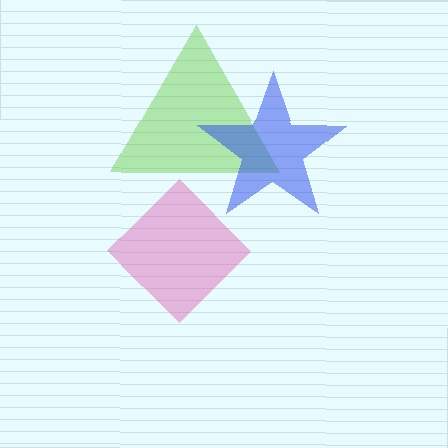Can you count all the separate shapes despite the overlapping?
Yes, there are 3 separate shapes.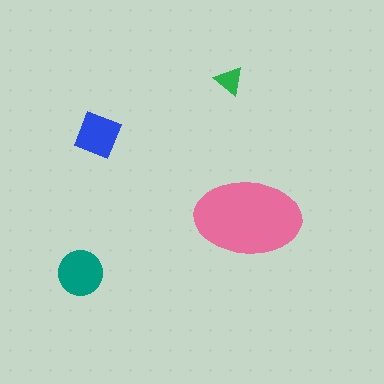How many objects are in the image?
There are 4 objects in the image.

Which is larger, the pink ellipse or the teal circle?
The pink ellipse.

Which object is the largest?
The pink ellipse.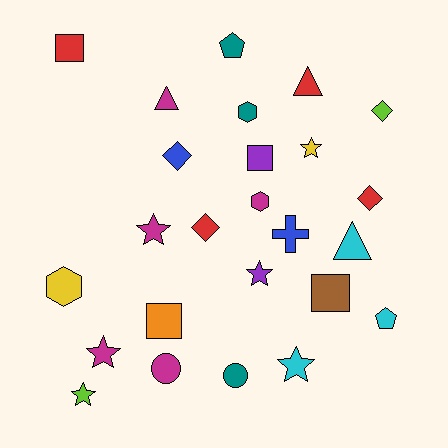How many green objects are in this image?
There are no green objects.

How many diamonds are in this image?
There are 4 diamonds.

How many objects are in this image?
There are 25 objects.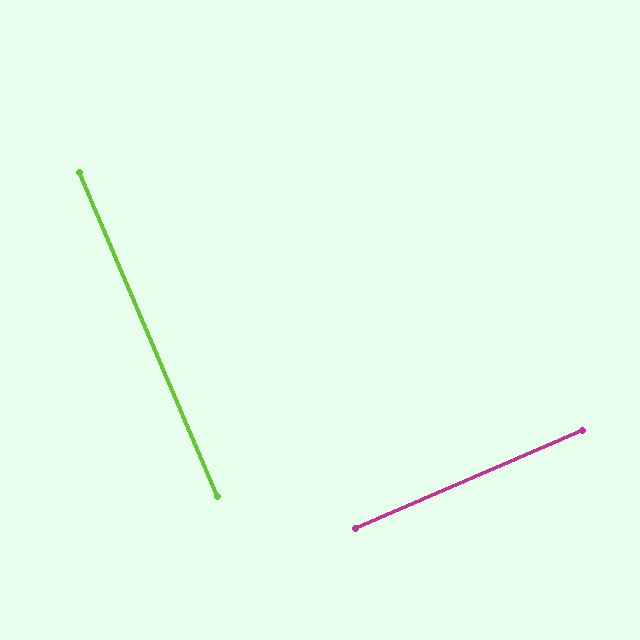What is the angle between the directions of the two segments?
Approximately 90 degrees.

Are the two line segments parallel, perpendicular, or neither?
Perpendicular — they meet at approximately 90°.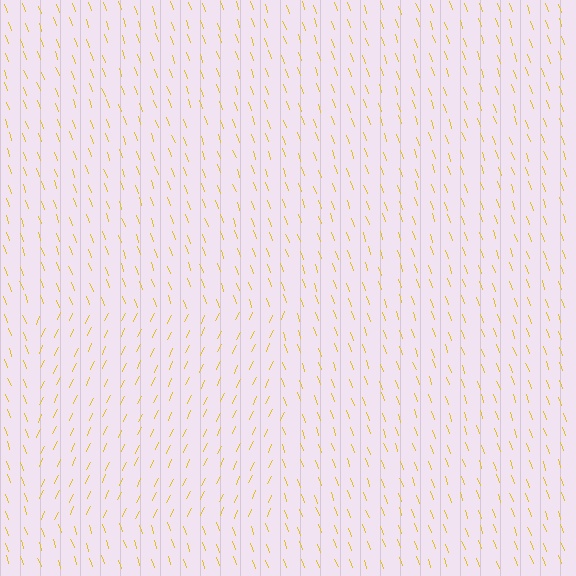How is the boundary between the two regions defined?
The boundary is defined purely by a change in line orientation (approximately 45 degrees difference). All lines are the same color and thickness.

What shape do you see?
I see a rectangle.